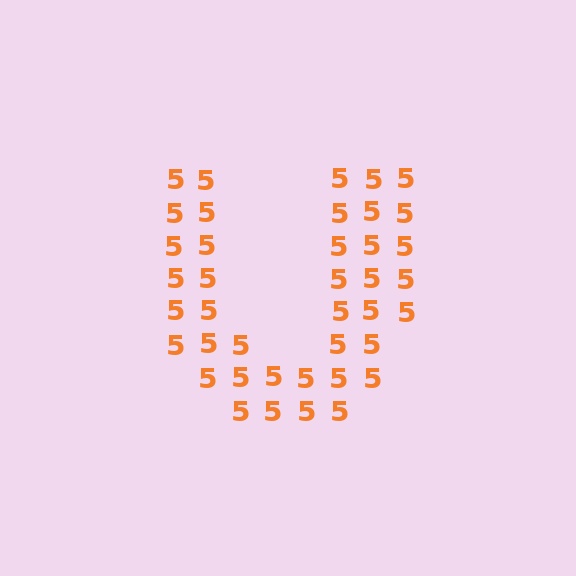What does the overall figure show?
The overall figure shows the letter U.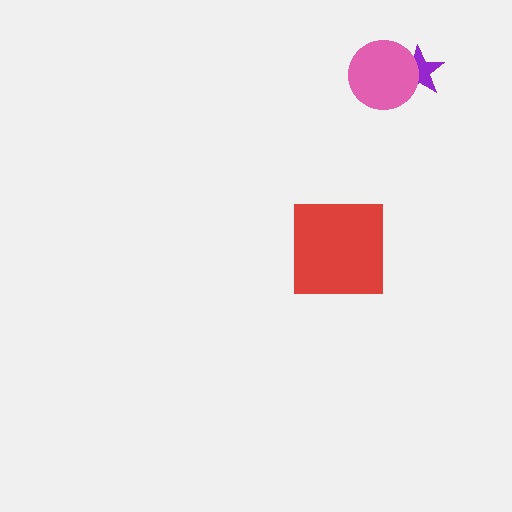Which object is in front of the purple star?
The pink circle is in front of the purple star.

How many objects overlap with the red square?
0 objects overlap with the red square.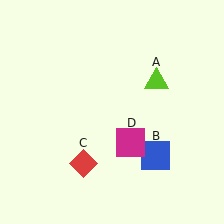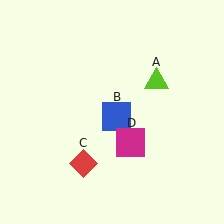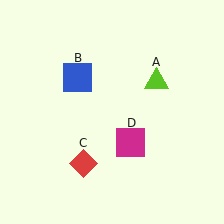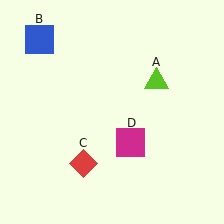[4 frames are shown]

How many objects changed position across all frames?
1 object changed position: blue square (object B).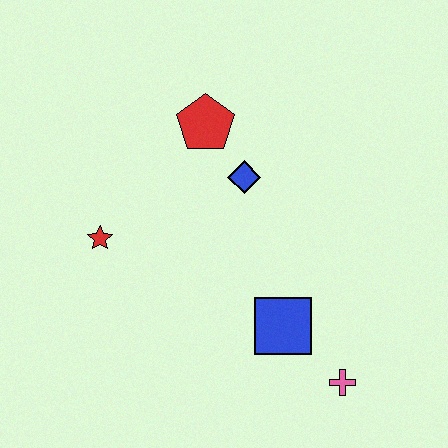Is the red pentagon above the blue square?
Yes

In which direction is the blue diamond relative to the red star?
The blue diamond is to the right of the red star.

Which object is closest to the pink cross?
The blue square is closest to the pink cross.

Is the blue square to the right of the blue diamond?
Yes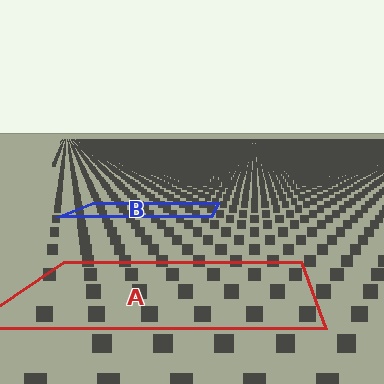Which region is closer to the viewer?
Region A is closer. The texture elements there are larger and more spread out.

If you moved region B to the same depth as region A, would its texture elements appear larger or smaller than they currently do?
They would appear larger. At a closer depth, the same texture elements are projected at a bigger on-screen size.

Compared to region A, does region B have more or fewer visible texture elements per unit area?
Region B has more texture elements per unit area — they are packed more densely because it is farther away.